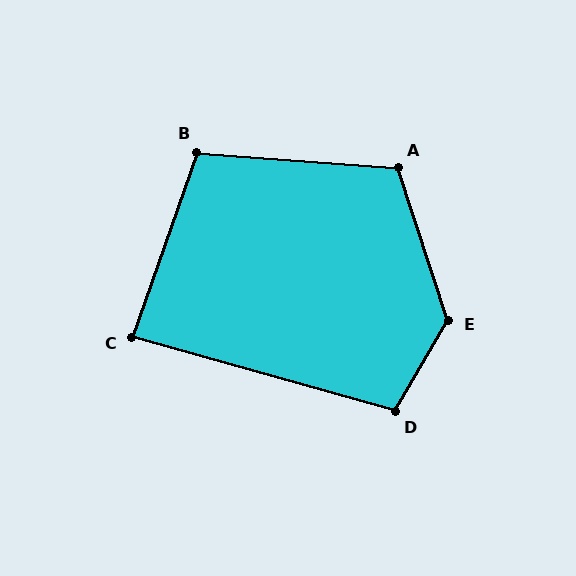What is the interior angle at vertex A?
Approximately 112 degrees (obtuse).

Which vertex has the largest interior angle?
E, at approximately 132 degrees.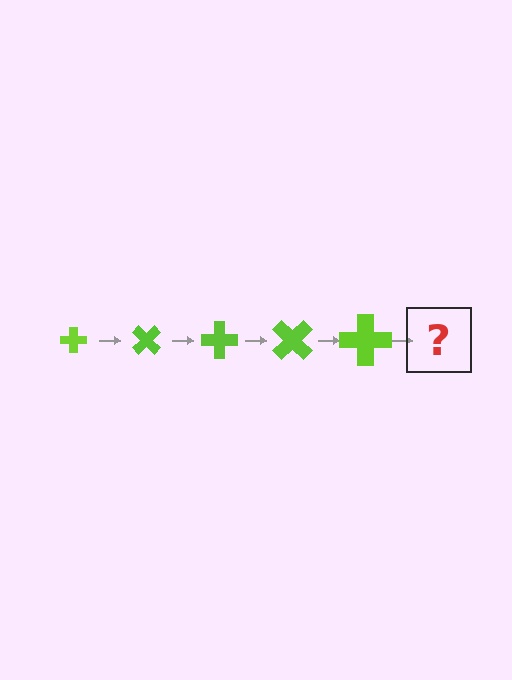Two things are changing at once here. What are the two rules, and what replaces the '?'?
The two rules are that the cross grows larger each step and it rotates 45 degrees each step. The '?' should be a cross, larger than the previous one and rotated 225 degrees from the start.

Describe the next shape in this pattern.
It should be a cross, larger than the previous one and rotated 225 degrees from the start.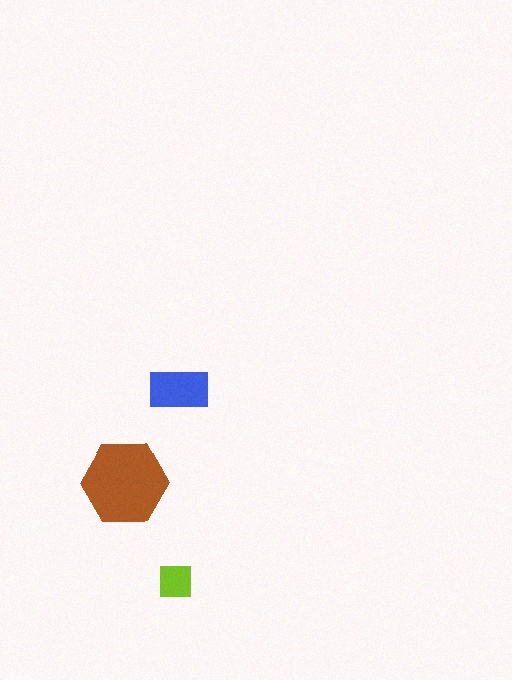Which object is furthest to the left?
The brown hexagon is leftmost.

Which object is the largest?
The brown hexagon.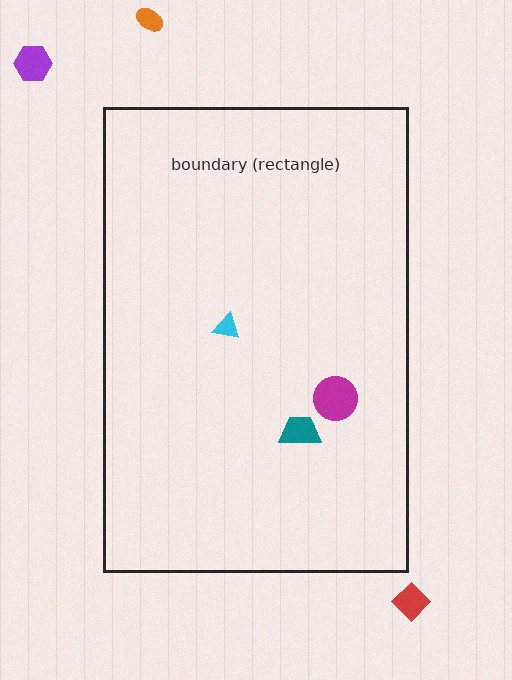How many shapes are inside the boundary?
3 inside, 3 outside.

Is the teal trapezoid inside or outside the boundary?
Inside.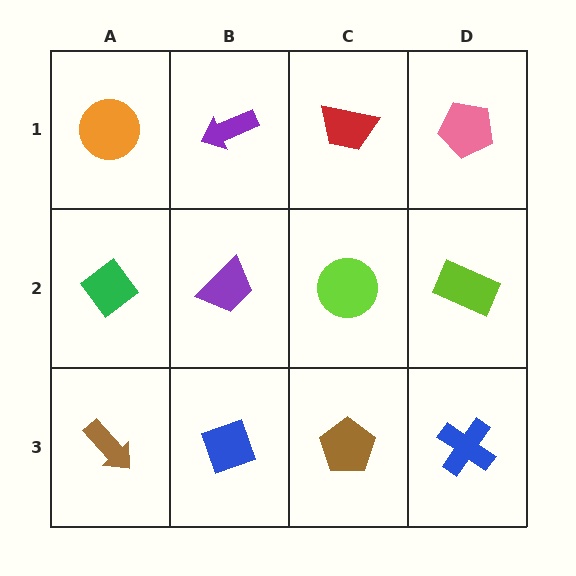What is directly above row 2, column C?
A red trapezoid.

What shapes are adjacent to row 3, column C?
A lime circle (row 2, column C), a blue diamond (row 3, column B), a blue cross (row 3, column D).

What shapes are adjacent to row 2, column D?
A pink pentagon (row 1, column D), a blue cross (row 3, column D), a lime circle (row 2, column C).